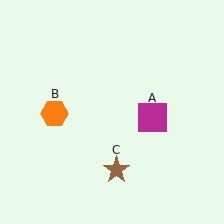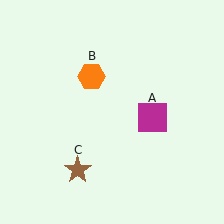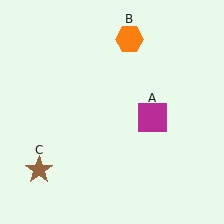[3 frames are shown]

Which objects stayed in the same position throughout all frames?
Magenta square (object A) remained stationary.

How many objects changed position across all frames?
2 objects changed position: orange hexagon (object B), brown star (object C).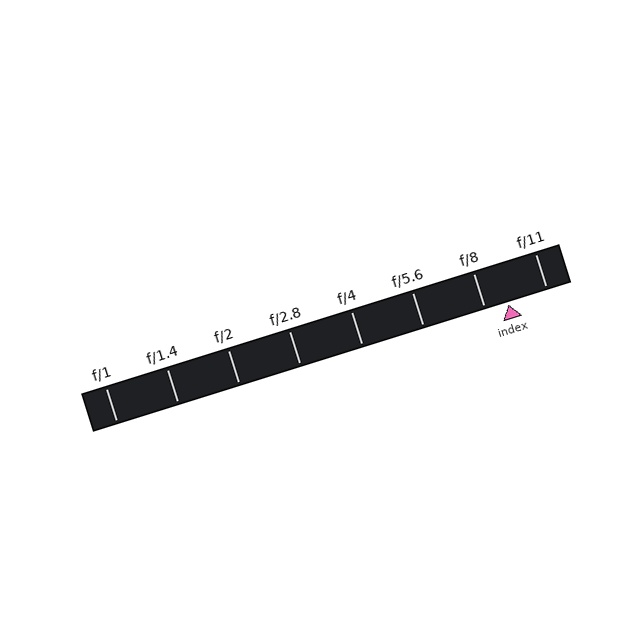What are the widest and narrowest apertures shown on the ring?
The widest aperture shown is f/1 and the narrowest is f/11.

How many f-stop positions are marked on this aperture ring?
There are 8 f-stop positions marked.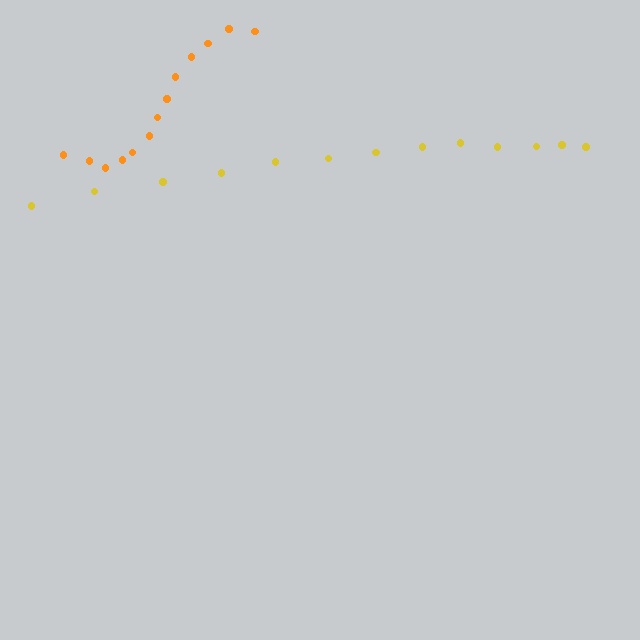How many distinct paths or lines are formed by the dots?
There are 2 distinct paths.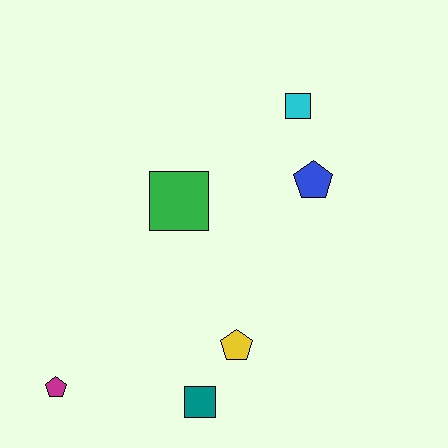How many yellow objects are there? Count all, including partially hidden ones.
There is 1 yellow object.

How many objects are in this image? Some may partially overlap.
There are 6 objects.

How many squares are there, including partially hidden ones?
There are 3 squares.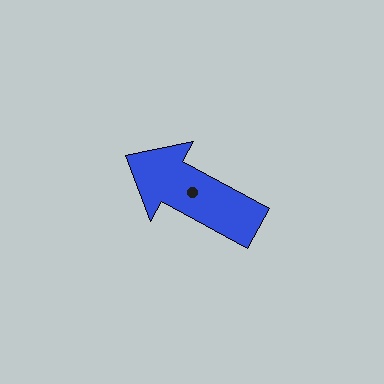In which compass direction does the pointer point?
Northwest.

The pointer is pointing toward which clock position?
Roughly 10 o'clock.